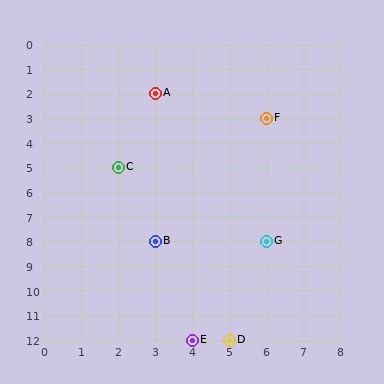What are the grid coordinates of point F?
Point F is at grid coordinates (6, 3).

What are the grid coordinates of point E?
Point E is at grid coordinates (4, 12).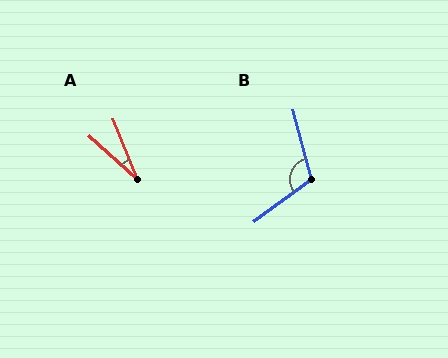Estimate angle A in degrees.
Approximately 26 degrees.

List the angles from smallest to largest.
A (26°), B (112°).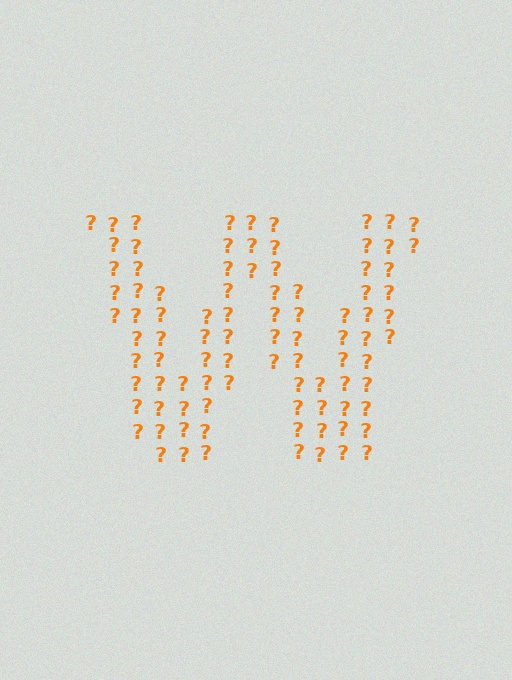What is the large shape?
The large shape is the letter W.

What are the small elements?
The small elements are question marks.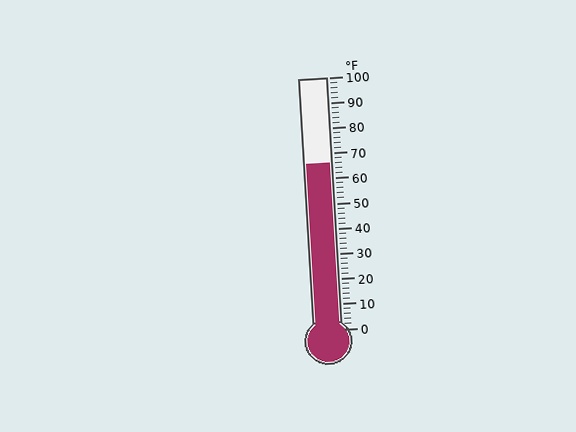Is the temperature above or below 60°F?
The temperature is above 60°F.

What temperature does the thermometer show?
The thermometer shows approximately 66°F.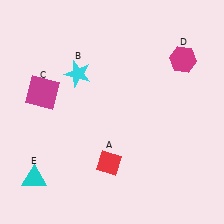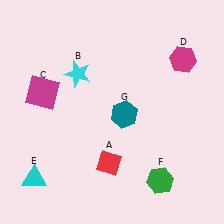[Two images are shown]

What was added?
A green hexagon (F), a teal hexagon (G) were added in Image 2.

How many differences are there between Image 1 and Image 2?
There are 2 differences between the two images.